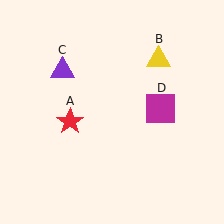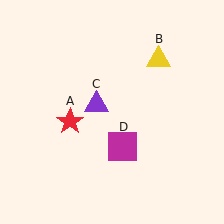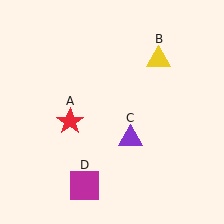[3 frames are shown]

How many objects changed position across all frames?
2 objects changed position: purple triangle (object C), magenta square (object D).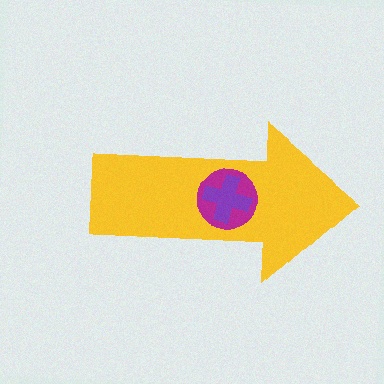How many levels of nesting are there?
3.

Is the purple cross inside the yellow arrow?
Yes.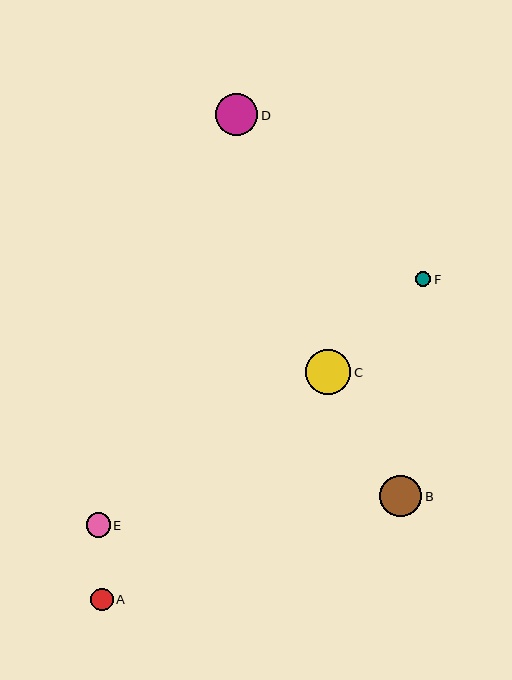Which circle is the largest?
Circle C is the largest with a size of approximately 45 pixels.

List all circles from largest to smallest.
From largest to smallest: C, D, B, E, A, F.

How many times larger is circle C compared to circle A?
Circle C is approximately 2.0 times the size of circle A.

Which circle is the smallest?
Circle F is the smallest with a size of approximately 15 pixels.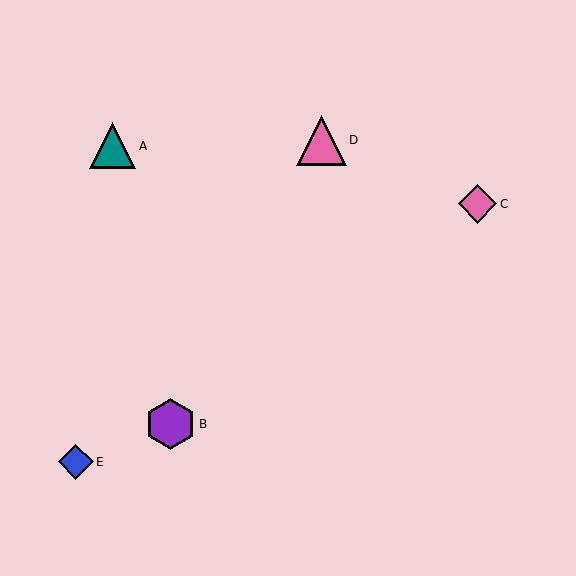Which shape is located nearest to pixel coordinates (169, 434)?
The purple hexagon (labeled B) at (170, 424) is nearest to that location.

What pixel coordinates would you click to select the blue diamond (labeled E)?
Click at (76, 462) to select the blue diamond E.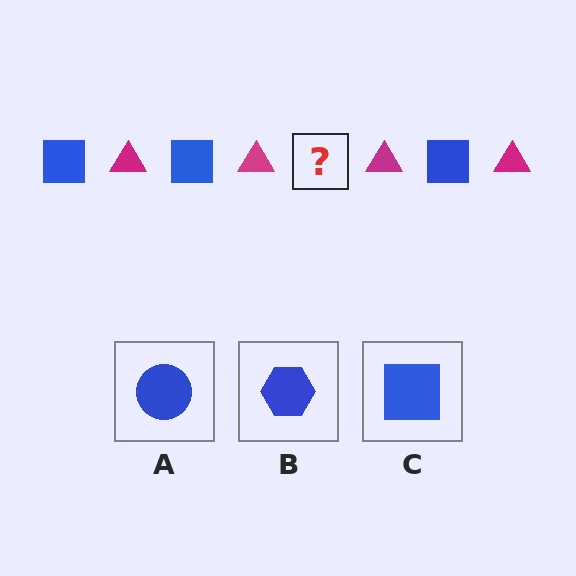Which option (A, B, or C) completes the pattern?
C.